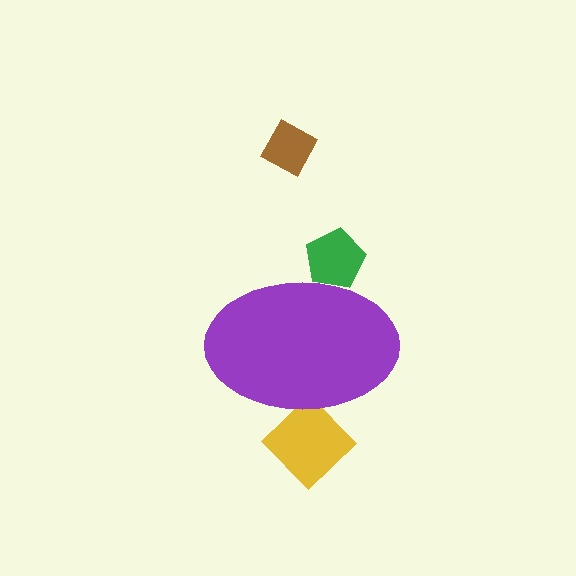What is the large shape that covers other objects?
A purple ellipse.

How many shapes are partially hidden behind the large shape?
2 shapes are partially hidden.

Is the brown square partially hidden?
No, the brown square is fully visible.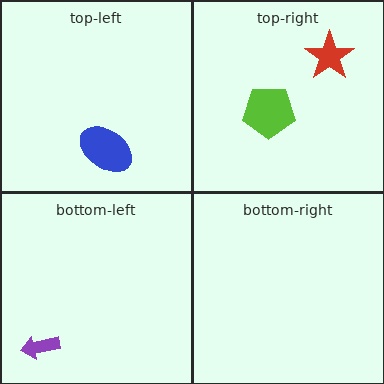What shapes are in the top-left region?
The blue ellipse.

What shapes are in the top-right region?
The lime pentagon, the red star.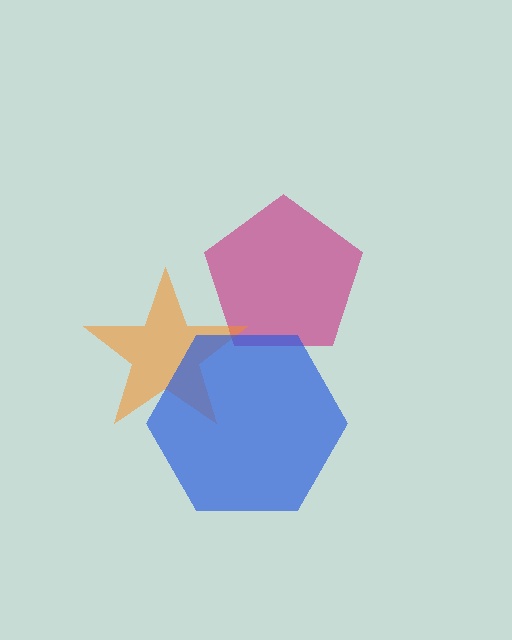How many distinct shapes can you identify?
There are 3 distinct shapes: a magenta pentagon, an orange star, a blue hexagon.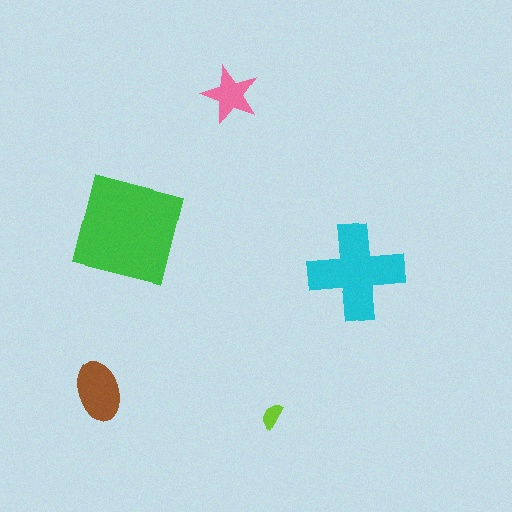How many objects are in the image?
There are 5 objects in the image.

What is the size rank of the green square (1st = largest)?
1st.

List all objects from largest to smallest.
The green square, the cyan cross, the brown ellipse, the pink star, the lime semicircle.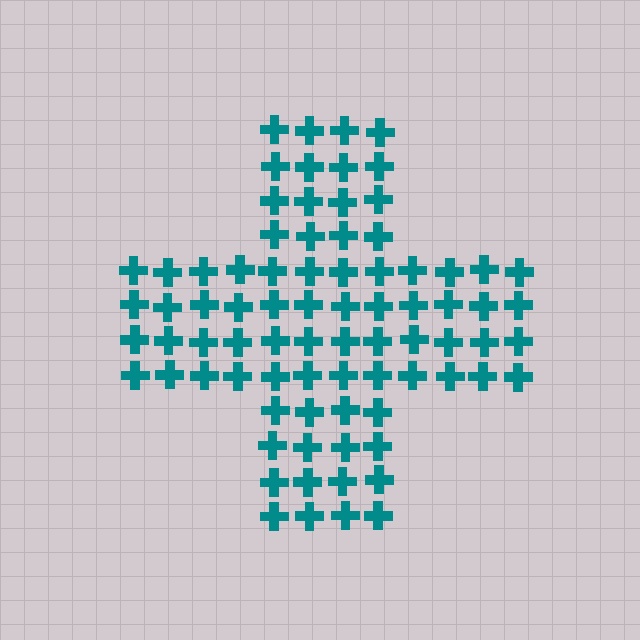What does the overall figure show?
The overall figure shows a cross.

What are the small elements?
The small elements are crosses.